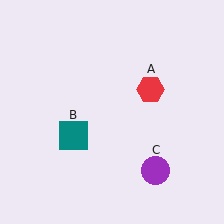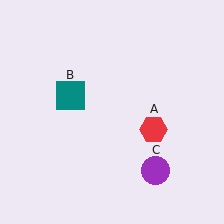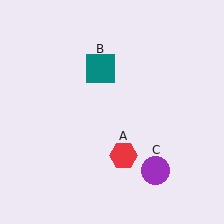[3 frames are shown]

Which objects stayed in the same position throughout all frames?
Purple circle (object C) remained stationary.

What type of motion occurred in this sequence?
The red hexagon (object A), teal square (object B) rotated clockwise around the center of the scene.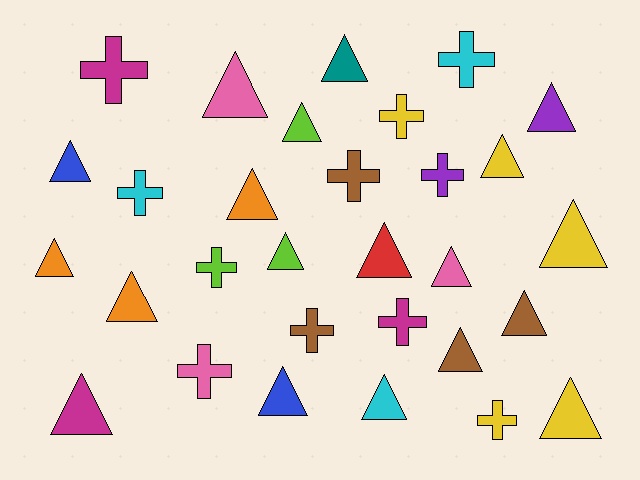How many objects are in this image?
There are 30 objects.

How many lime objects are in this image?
There are 3 lime objects.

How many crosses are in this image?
There are 11 crosses.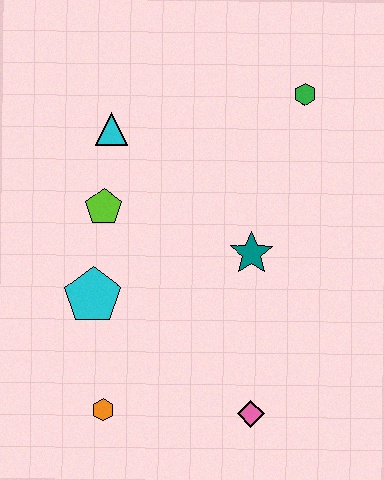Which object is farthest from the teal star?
The orange hexagon is farthest from the teal star.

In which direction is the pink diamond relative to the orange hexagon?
The pink diamond is to the right of the orange hexagon.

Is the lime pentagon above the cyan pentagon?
Yes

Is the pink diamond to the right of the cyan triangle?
Yes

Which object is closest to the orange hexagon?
The cyan pentagon is closest to the orange hexagon.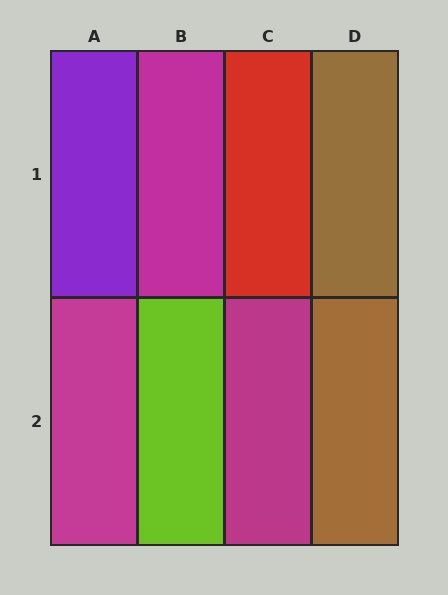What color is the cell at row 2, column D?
Brown.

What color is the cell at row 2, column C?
Magenta.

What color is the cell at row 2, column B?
Lime.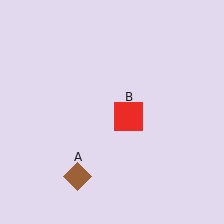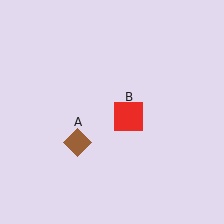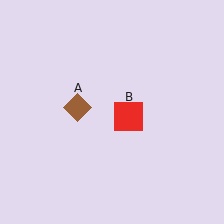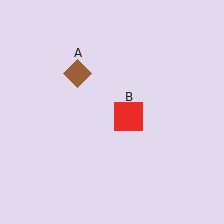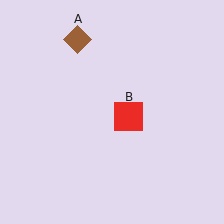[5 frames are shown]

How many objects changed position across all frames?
1 object changed position: brown diamond (object A).